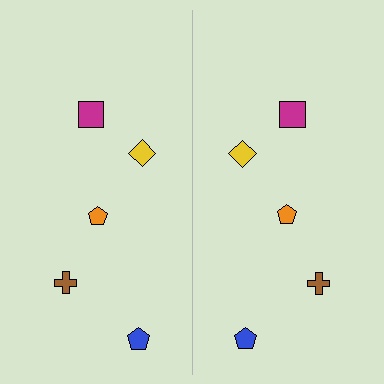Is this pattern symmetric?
Yes, this pattern has bilateral (reflection) symmetry.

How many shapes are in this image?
There are 10 shapes in this image.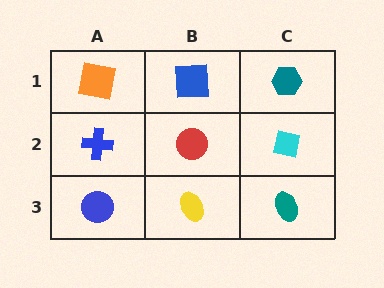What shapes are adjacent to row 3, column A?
A blue cross (row 2, column A), a yellow ellipse (row 3, column B).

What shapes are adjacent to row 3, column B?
A red circle (row 2, column B), a blue circle (row 3, column A), a teal ellipse (row 3, column C).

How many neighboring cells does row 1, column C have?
2.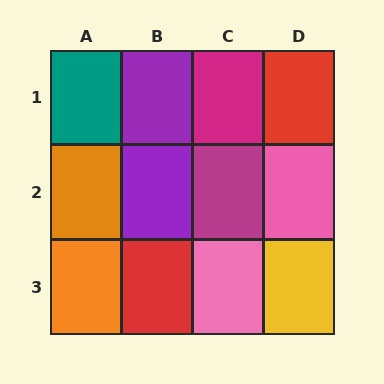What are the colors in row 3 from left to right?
Orange, red, pink, yellow.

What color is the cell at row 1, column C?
Magenta.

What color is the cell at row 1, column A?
Teal.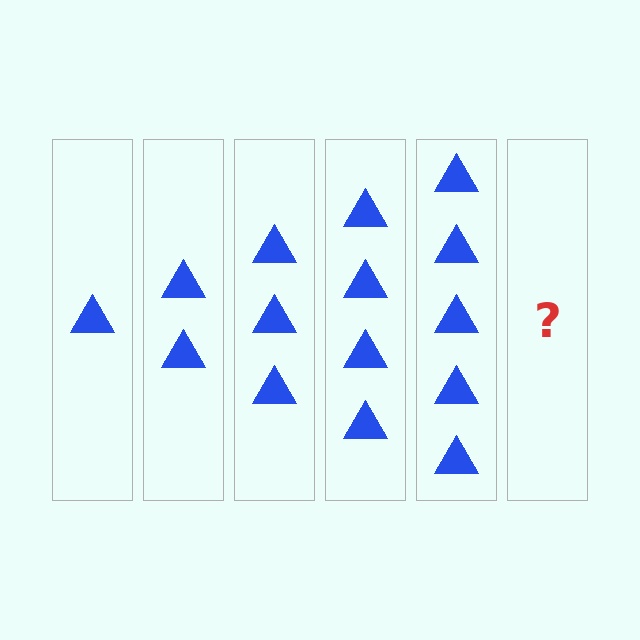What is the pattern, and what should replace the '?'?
The pattern is that each step adds one more triangle. The '?' should be 6 triangles.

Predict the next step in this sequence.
The next step is 6 triangles.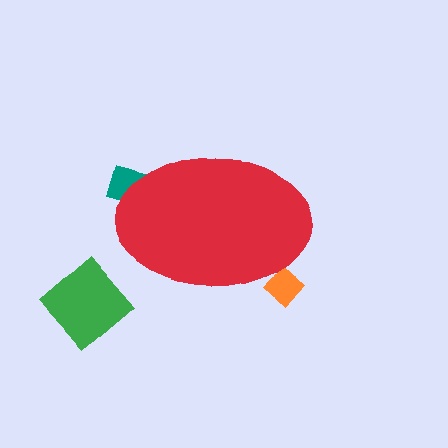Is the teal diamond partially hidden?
Yes, the teal diamond is partially hidden behind the red ellipse.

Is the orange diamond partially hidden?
Yes, the orange diamond is partially hidden behind the red ellipse.